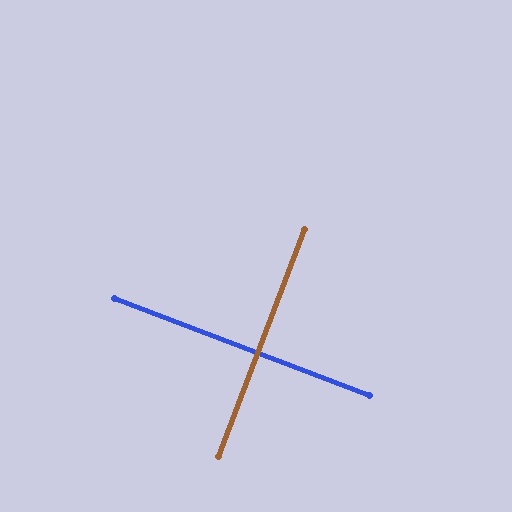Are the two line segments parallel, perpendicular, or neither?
Perpendicular — they meet at approximately 90°.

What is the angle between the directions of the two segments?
Approximately 90 degrees.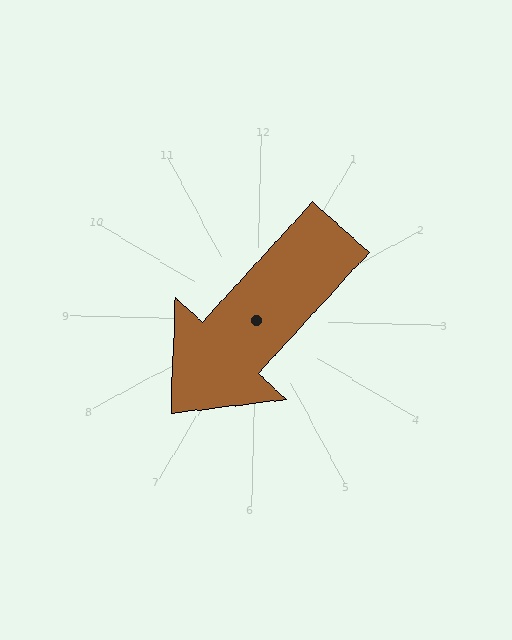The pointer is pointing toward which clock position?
Roughly 7 o'clock.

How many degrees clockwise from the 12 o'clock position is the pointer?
Approximately 221 degrees.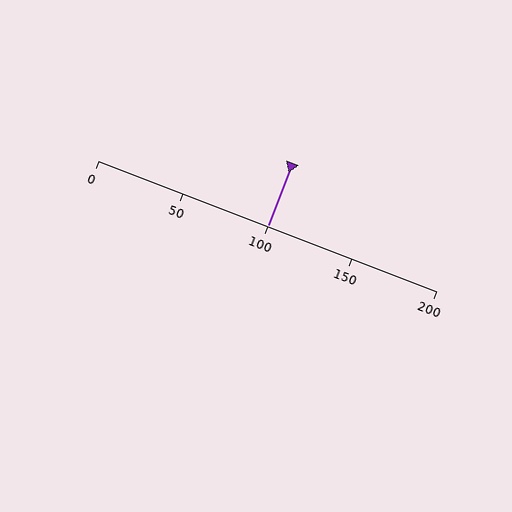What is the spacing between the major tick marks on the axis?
The major ticks are spaced 50 apart.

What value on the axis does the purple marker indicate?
The marker indicates approximately 100.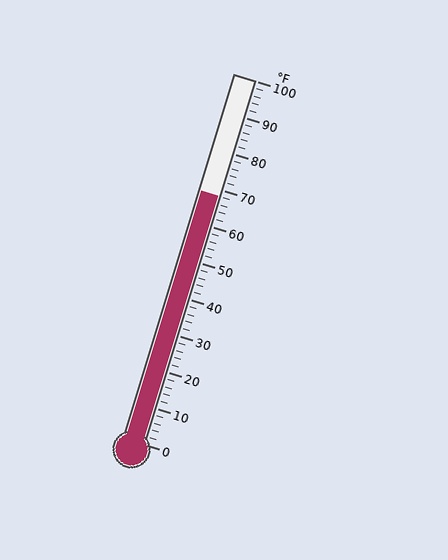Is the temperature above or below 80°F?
The temperature is below 80°F.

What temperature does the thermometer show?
The thermometer shows approximately 68°F.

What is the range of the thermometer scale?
The thermometer scale ranges from 0°F to 100°F.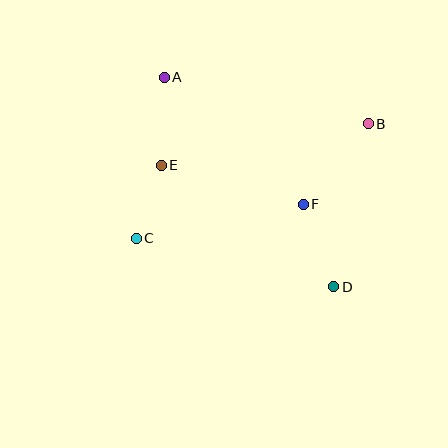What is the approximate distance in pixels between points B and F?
The distance between B and F is approximately 103 pixels.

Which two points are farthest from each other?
Points A and D are farthest from each other.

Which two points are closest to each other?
Points C and E are closest to each other.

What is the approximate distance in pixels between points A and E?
The distance between A and E is approximately 88 pixels.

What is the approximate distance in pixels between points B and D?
The distance between B and D is approximately 166 pixels.